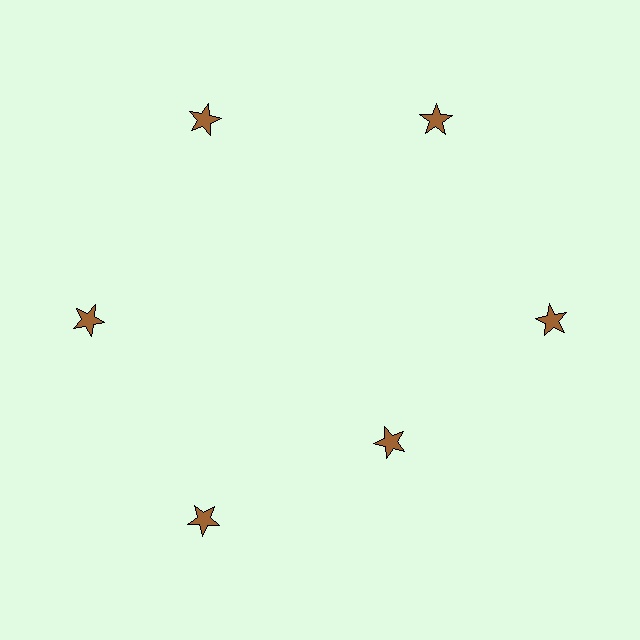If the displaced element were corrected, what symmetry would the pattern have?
It would have 6-fold rotational symmetry — the pattern would map onto itself every 60 degrees.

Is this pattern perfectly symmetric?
No. The 6 brown stars are arranged in a ring, but one element near the 5 o'clock position is pulled inward toward the center, breaking the 6-fold rotational symmetry.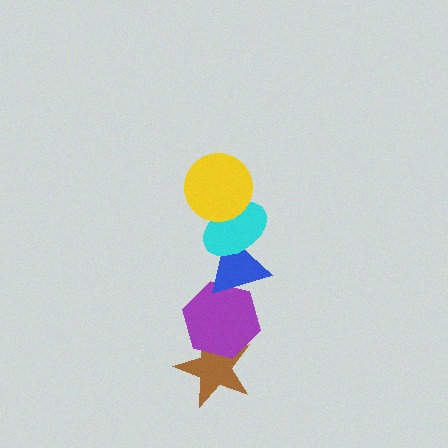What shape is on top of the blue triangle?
The cyan ellipse is on top of the blue triangle.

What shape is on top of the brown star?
The purple hexagon is on top of the brown star.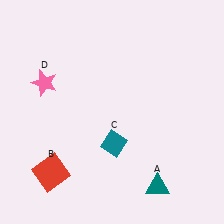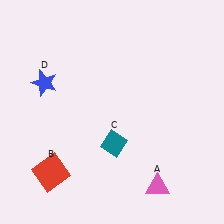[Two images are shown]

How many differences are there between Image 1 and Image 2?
There are 2 differences between the two images.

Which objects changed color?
A changed from teal to pink. D changed from pink to blue.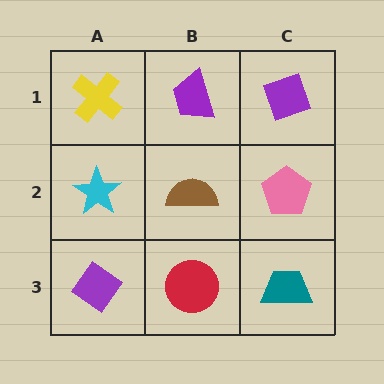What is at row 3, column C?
A teal trapezoid.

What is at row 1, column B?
A purple trapezoid.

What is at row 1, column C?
A purple diamond.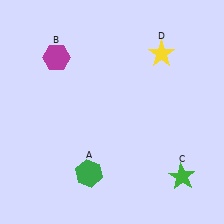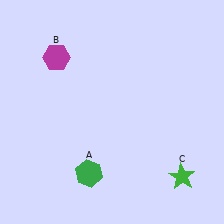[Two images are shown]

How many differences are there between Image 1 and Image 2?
There is 1 difference between the two images.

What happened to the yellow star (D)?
The yellow star (D) was removed in Image 2. It was in the top-right area of Image 1.